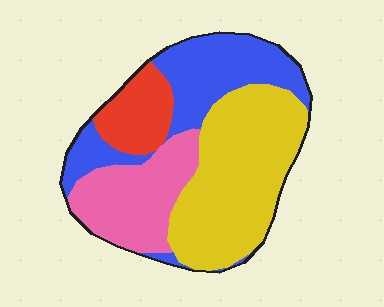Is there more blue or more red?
Blue.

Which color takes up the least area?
Red, at roughly 10%.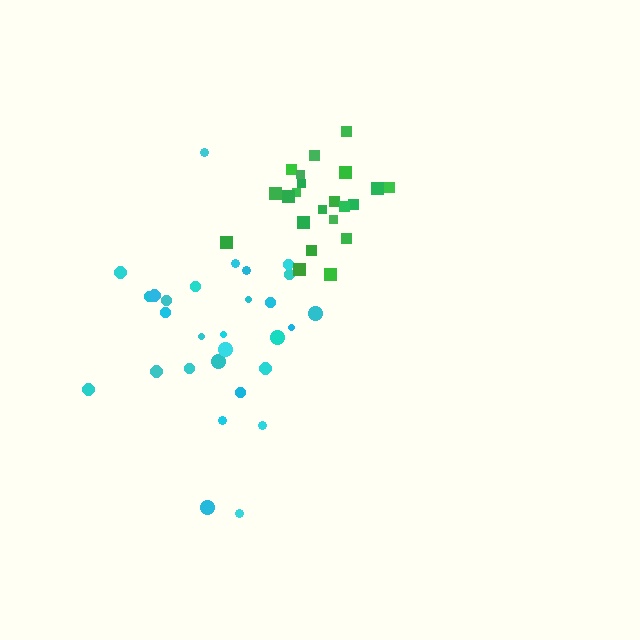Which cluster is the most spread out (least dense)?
Cyan.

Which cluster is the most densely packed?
Green.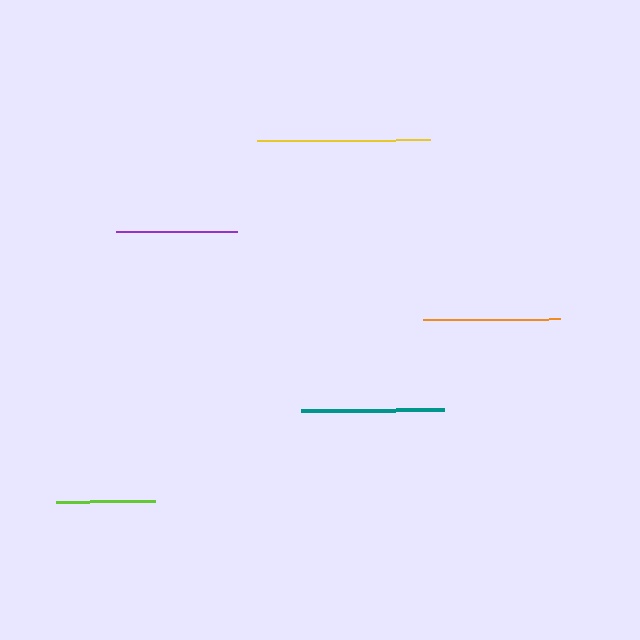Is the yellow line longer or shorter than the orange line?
The yellow line is longer than the orange line.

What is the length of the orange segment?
The orange segment is approximately 136 pixels long.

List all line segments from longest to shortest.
From longest to shortest: yellow, teal, orange, purple, lime.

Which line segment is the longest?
The yellow line is the longest at approximately 173 pixels.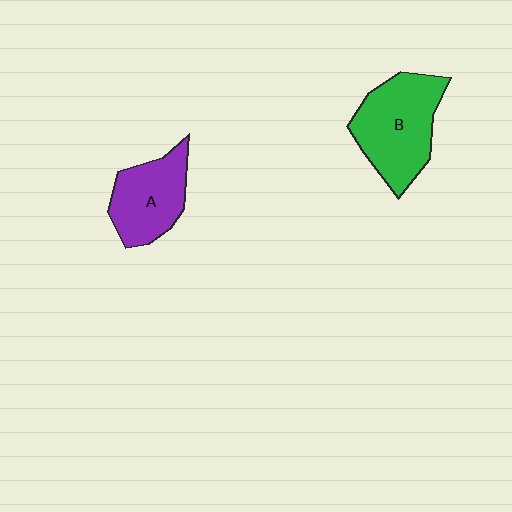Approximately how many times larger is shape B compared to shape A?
Approximately 1.3 times.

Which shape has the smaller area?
Shape A (purple).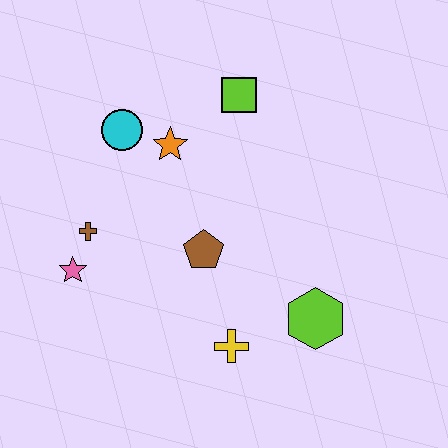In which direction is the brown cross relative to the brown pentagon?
The brown cross is to the left of the brown pentagon.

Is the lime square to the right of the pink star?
Yes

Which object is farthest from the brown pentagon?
The lime square is farthest from the brown pentagon.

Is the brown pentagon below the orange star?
Yes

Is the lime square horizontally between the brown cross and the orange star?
No